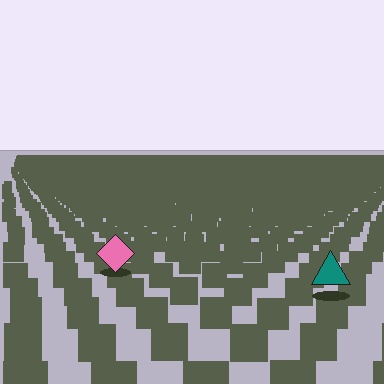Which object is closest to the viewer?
The teal triangle is closest. The texture marks near it are larger and more spread out.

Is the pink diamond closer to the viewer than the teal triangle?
No. The teal triangle is closer — you can tell from the texture gradient: the ground texture is coarser near it.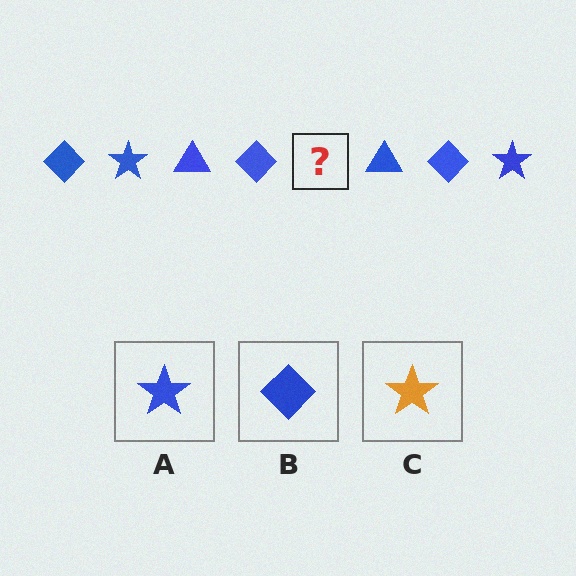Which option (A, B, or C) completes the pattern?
A.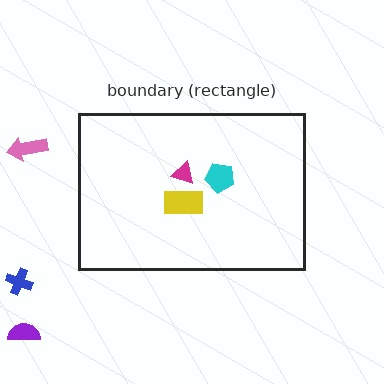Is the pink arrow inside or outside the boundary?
Outside.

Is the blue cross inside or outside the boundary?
Outside.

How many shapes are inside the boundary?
3 inside, 3 outside.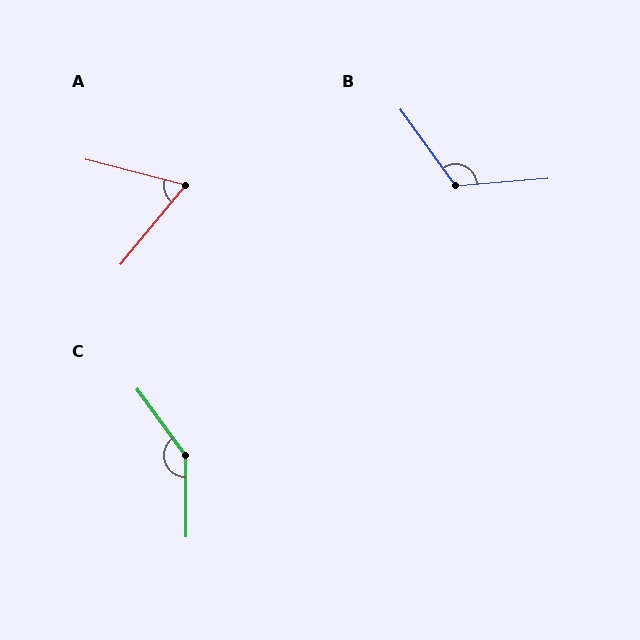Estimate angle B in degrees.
Approximately 122 degrees.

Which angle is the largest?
C, at approximately 144 degrees.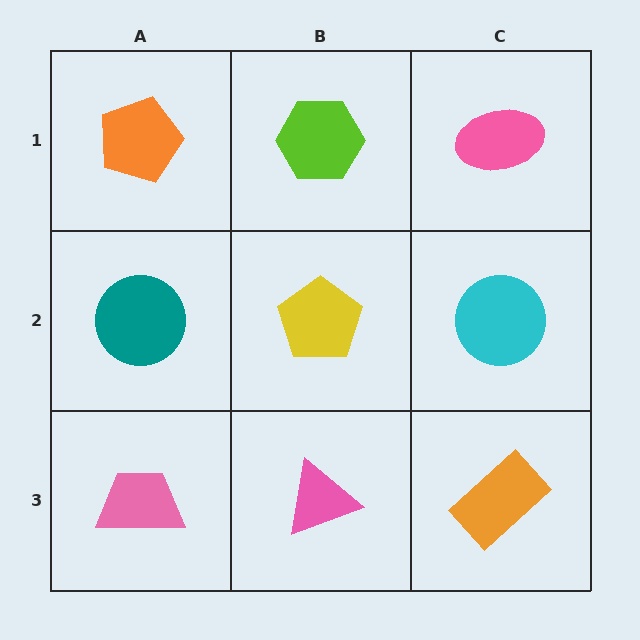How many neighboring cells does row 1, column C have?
2.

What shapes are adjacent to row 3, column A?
A teal circle (row 2, column A), a pink triangle (row 3, column B).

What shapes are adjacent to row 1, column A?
A teal circle (row 2, column A), a lime hexagon (row 1, column B).